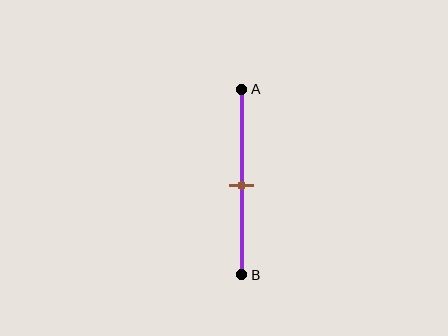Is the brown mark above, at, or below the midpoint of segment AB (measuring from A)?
The brown mark is approximately at the midpoint of segment AB.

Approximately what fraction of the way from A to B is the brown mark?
The brown mark is approximately 50% of the way from A to B.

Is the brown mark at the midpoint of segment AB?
Yes, the mark is approximately at the midpoint.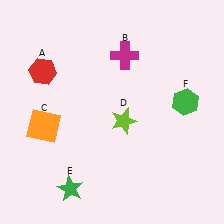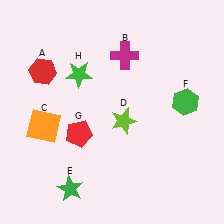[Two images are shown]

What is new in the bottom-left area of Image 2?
A red pentagon (G) was added in the bottom-left area of Image 2.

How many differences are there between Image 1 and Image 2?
There are 2 differences between the two images.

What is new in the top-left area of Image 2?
A green star (H) was added in the top-left area of Image 2.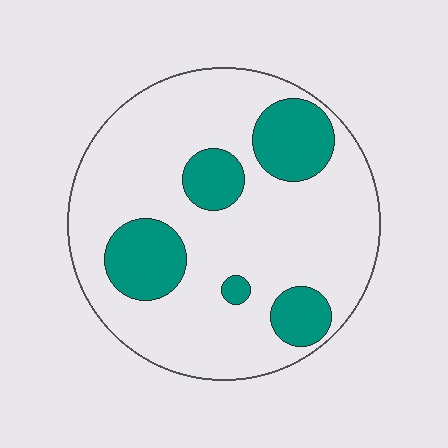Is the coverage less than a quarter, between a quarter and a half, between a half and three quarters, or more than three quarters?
Less than a quarter.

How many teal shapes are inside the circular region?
5.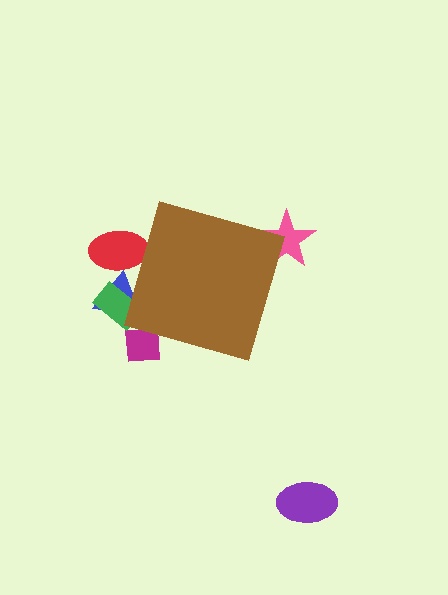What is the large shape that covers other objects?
A brown diamond.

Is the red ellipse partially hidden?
Yes, the red ellipse is partially hidden behind the brown diamond.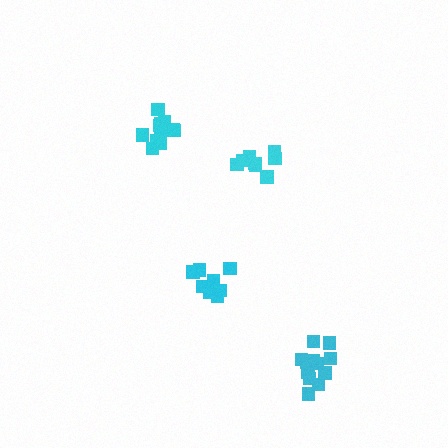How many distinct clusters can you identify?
There are 4 distinct clusters.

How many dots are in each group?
Group 1: 12 dots, Group 2: 11 dots, Group 3: 12 dots, Group 4: 9 dots (44 total).